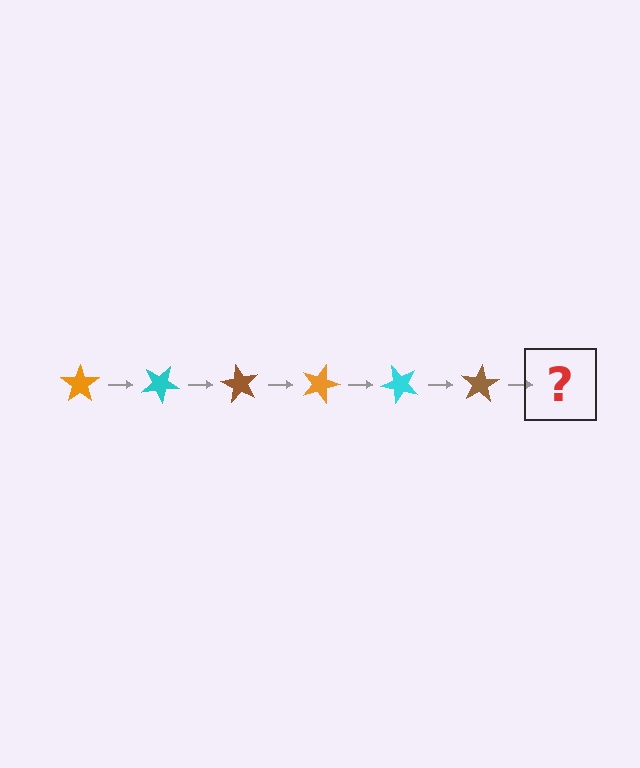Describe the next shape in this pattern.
It should be an orange star, rotated 180 degrees from the start.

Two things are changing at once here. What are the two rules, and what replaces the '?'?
The two rules are that it rotates 30 degrees each step and the color cycles through orange, cyan, and brown. The '?' should be an orange star, rotated 180 degrees from the start.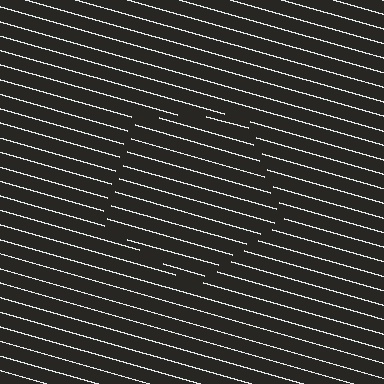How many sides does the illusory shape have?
5 sides — the line-ends trace a pentagon.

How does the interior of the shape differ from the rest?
The interior of the shape contains the same grating, shifted by half a period — the contour is defined by the phase discontinuity where line-ends from the inner and outer gratings abut.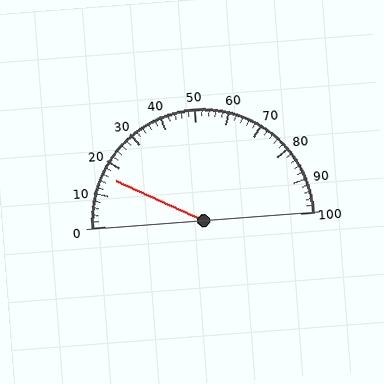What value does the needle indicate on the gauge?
The needle indicates approximately 16.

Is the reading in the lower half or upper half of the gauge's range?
The reading is in the lower half of the range (0 to 100).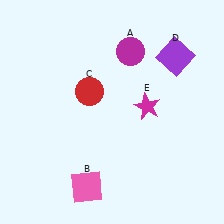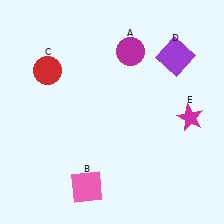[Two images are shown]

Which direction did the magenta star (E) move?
The magenta star (E) moved right.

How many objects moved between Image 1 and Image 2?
2 objects moved between the two images.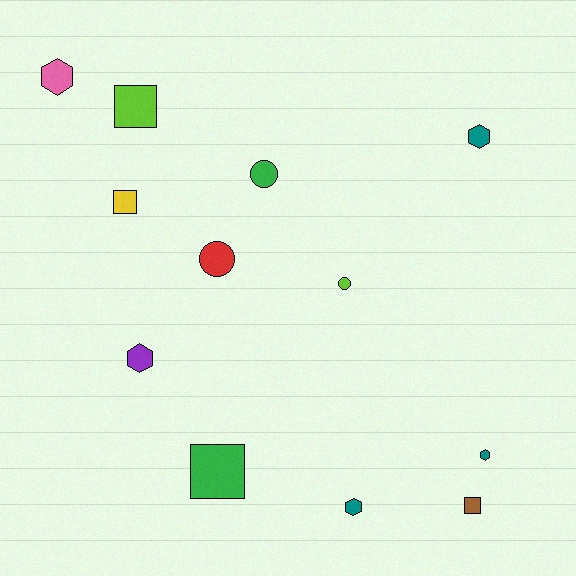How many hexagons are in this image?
There are 5 hexagons.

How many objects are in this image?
There are 12 objects.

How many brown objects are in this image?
There is 1 brown object.